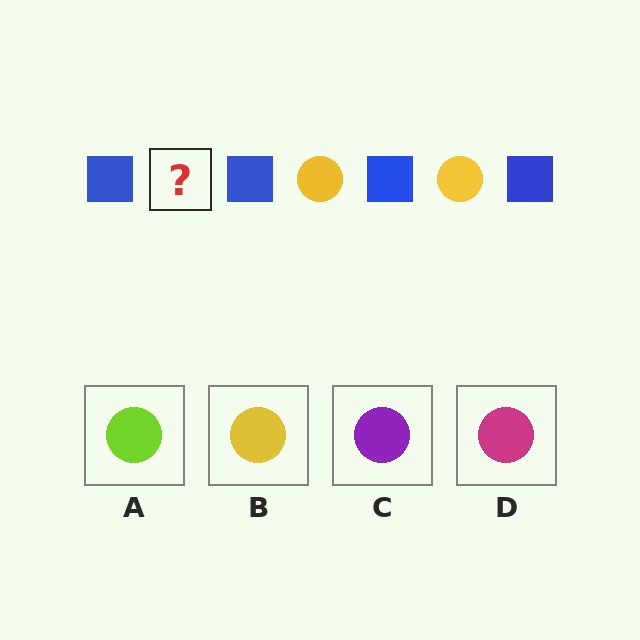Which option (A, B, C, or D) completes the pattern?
B.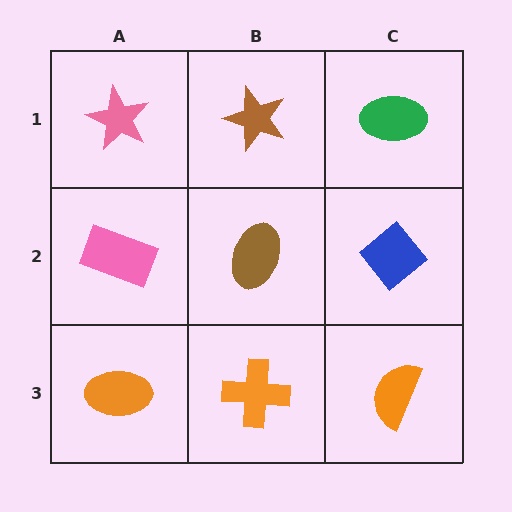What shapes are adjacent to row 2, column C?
A green ellipse (row 1, column C), an orange semicircle (row 3, column C), a brown ellipse (row 2, column B).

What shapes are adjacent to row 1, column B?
A brown ellipse (row 2, column B), a pink star (row 1, column A), a green ellipse (row 1, column C).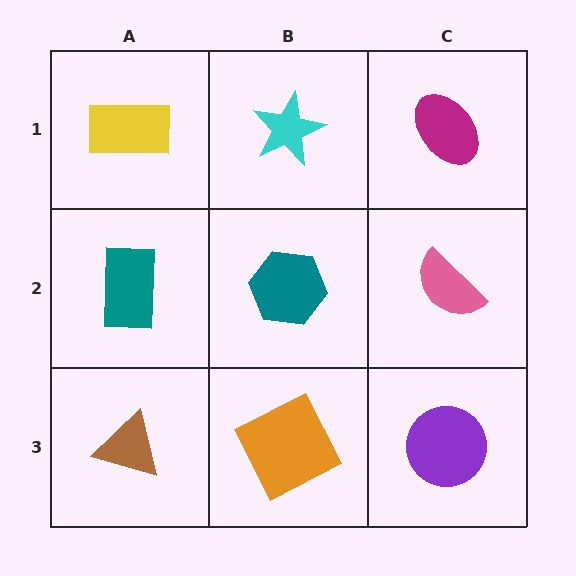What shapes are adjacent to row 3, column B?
A teal hexagon (row 2, column B), a brown triangle (row 3, column A), a purple circle (row 3, column C).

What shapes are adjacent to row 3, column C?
A pink semicircle (row 2, column C), an orange square (row 3, column B).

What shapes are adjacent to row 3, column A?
A teal rectangle (row 2, column A), an orange square (row 3, column B).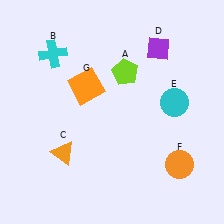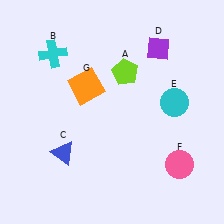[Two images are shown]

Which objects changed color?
C changed from orange to blue. F changed from orange to pink.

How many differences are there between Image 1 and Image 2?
There are 2 differences between the two images.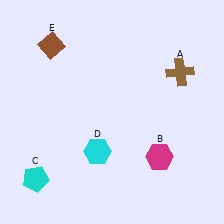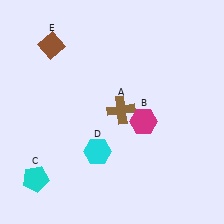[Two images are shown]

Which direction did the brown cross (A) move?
The brown cross (A) moved left.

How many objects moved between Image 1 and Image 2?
2 objects moved between the two images.